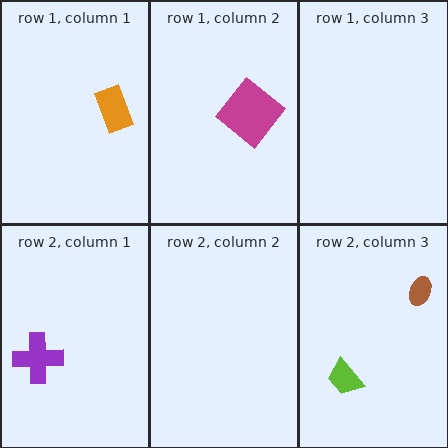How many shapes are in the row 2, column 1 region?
1.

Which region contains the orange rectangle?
The row 1, column 1 region.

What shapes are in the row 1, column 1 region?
The orange rectangle.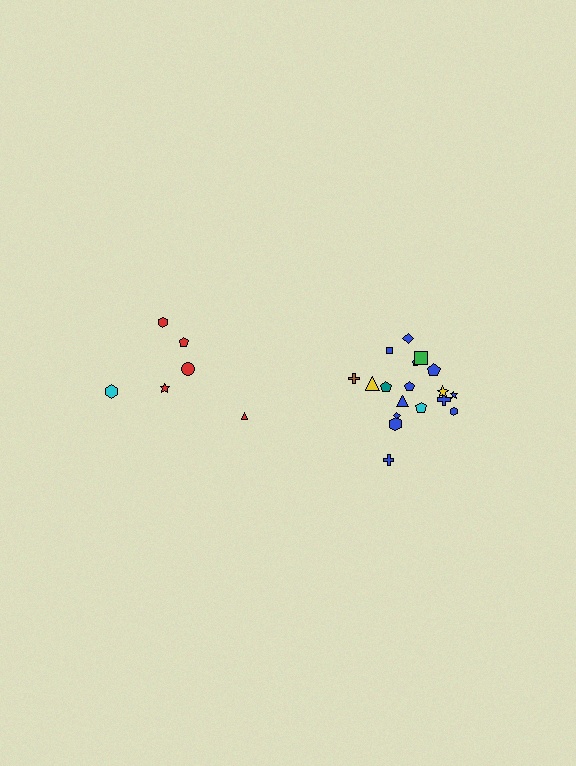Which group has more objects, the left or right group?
The right group.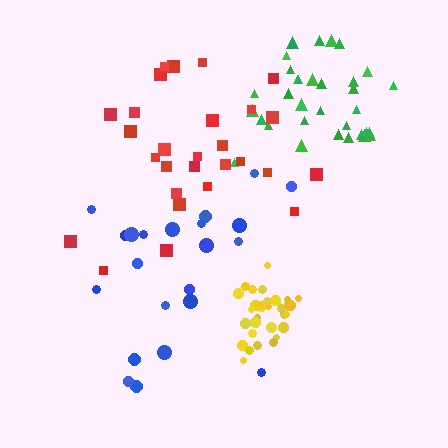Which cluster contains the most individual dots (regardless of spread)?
Yellow (33).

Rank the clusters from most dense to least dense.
yellow, green, red, blue.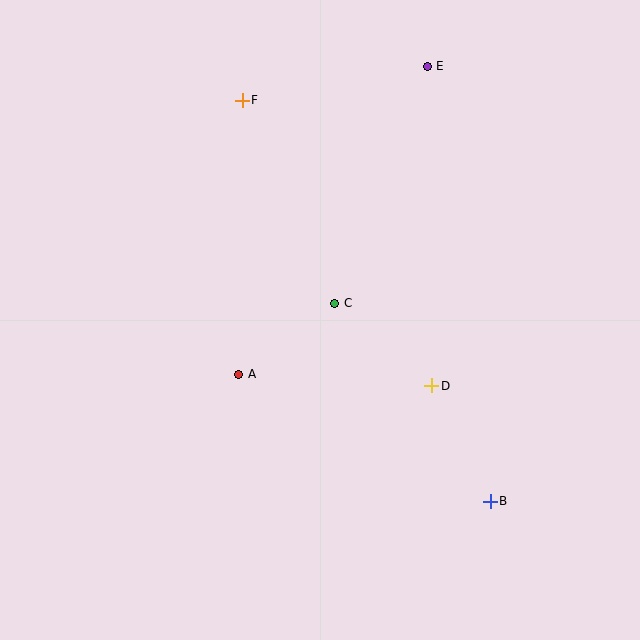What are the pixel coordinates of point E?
Point E is at (427, 66).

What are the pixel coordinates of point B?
Point B is at (490, 501).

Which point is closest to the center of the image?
Point C at (335, 303) is closest to the center.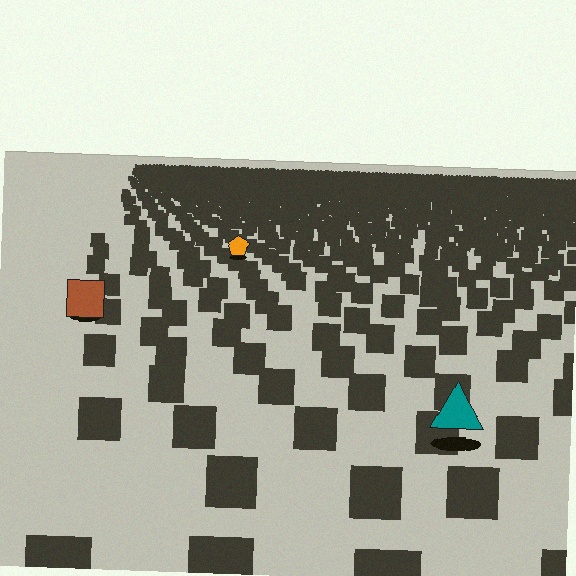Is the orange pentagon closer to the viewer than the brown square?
No. The brown square is closer — you can tell from the texture gradient: the ground texture is coarser near it.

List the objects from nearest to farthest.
From nearest to farthest: the teal triangle, the brown square, the orange pentagon.